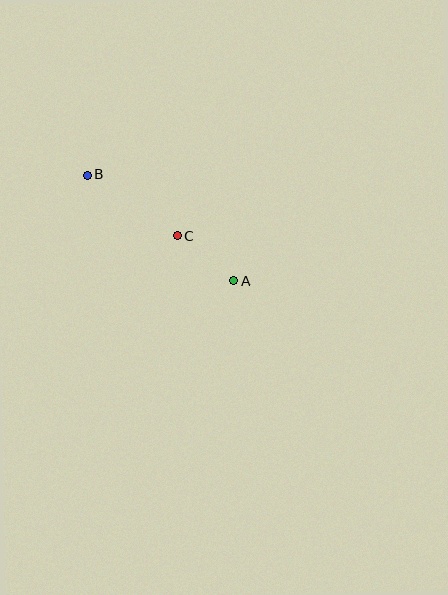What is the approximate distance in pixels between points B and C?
The distance between B and C is approximately 109 pixels.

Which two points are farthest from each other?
Points A and B are farthest from each other.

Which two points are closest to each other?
Points A and C are closest to each other.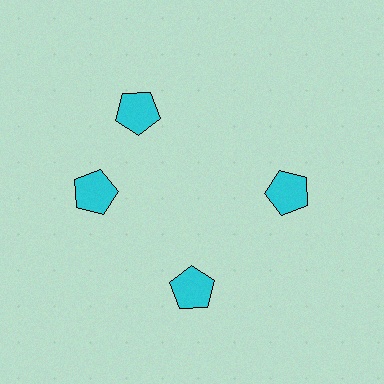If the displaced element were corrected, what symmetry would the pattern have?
It would have 4-fold rotational symmetry — the pattern would map onto itself every 90 degrees.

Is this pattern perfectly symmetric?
No. The 4 cyan pentagons are arranged in a ring, but one element near the 12 o'clock position is rotated out of alignment along the ring, breaking the 4-fold rotational symmetry.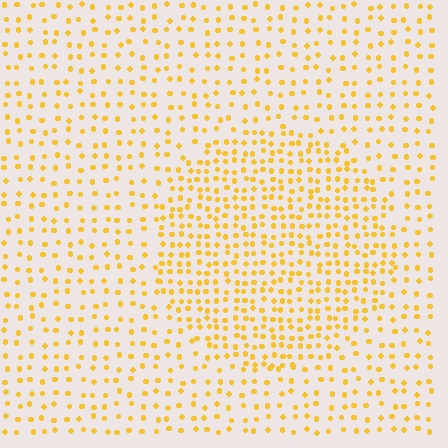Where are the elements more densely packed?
The elements are more densely packed inside the circle boundary.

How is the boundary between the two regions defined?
The boundary is defined by a change in element density (approximately 1.8x ratio). All elements are the same color, size, and shape.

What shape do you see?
I see a circle.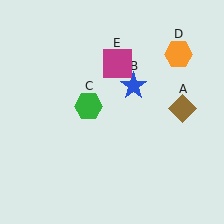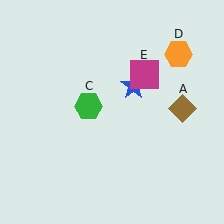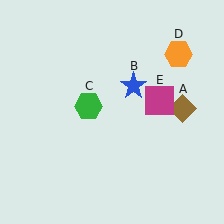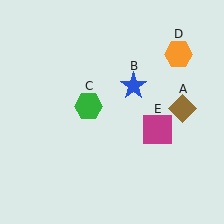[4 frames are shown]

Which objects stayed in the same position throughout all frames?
Brown diamond (object A) and blue star (object B) and green hexagon (object C) and orange hexagon (object D) remained stationary.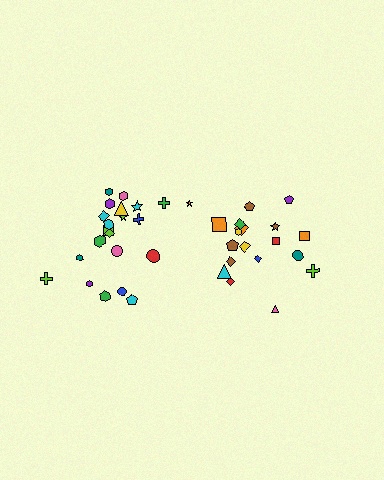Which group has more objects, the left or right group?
The left group.